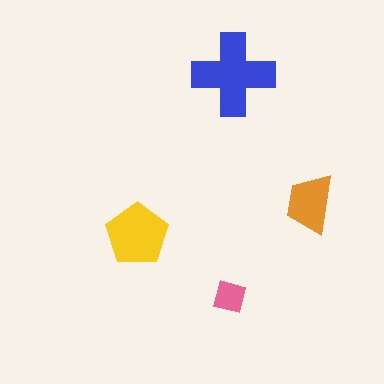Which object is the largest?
The blue cross.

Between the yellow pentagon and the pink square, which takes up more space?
The yellow pentagon.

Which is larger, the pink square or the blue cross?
The blue cross.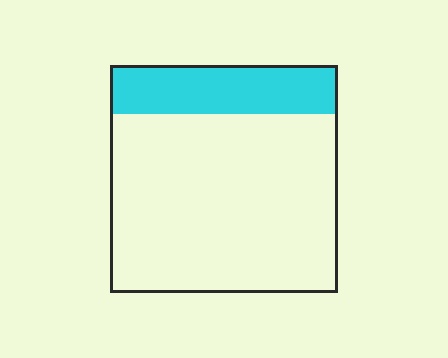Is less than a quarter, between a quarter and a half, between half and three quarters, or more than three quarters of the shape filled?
Less than a quarter.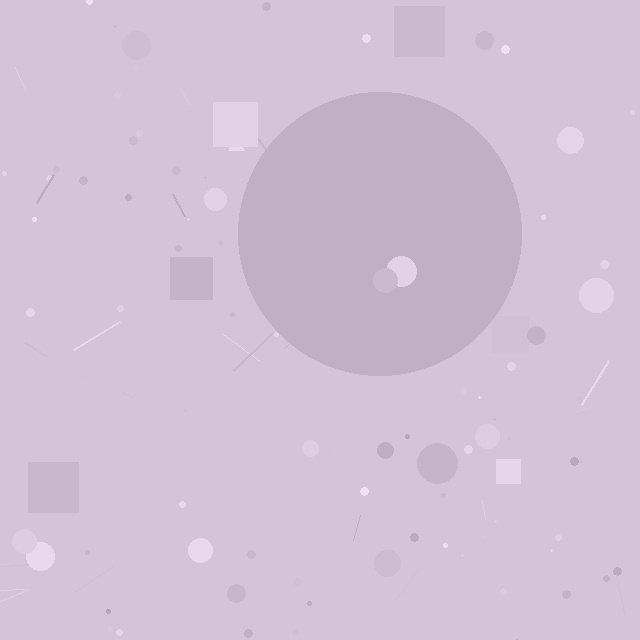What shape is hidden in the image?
A circle is hidden in the image.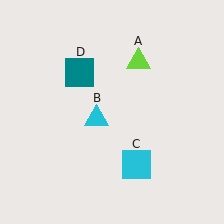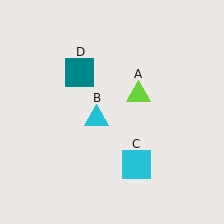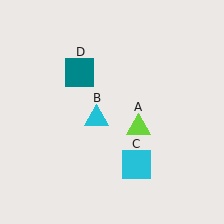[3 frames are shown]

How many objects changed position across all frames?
1 object changed position: lime triangle (object A).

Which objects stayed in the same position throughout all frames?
Cyan triangle (object B) and cyan square (object C) and teal square (object D) remained stationary.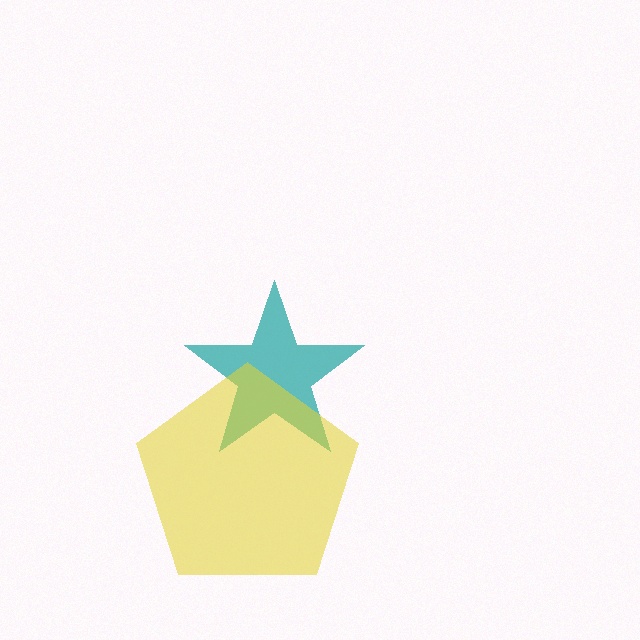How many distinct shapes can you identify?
There are 2 distinct shapes: a teal star, a yellow pentagon.